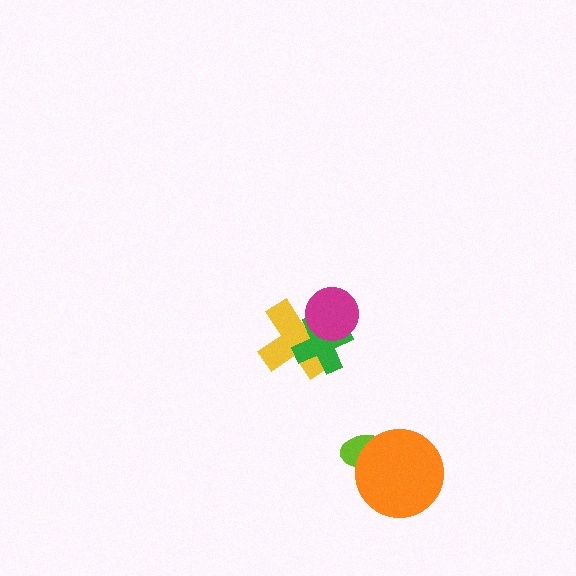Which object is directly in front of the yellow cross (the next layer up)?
The green cross is directly in front of the yellow cross.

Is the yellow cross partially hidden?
Yes, it is partially covered by another shape.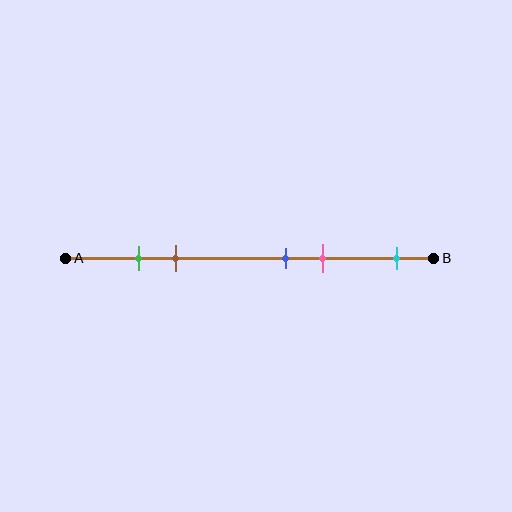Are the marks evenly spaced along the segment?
No, the marks are not evenly spaced.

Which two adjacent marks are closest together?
The green and brown marks are the closest adjacent pair.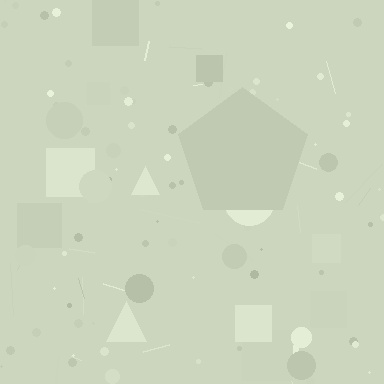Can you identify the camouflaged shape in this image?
The camouflaged shape is a pentagon.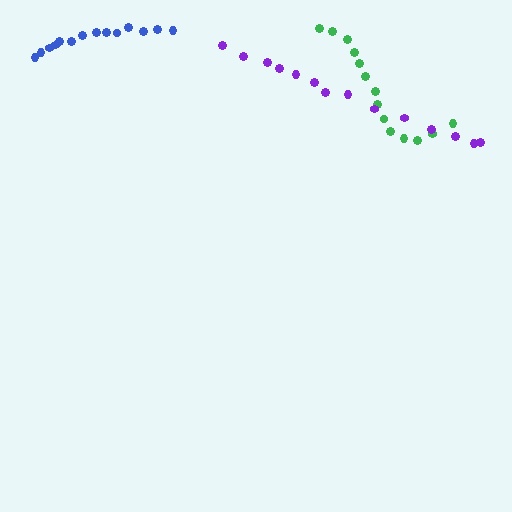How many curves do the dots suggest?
There are 3 distinct paths.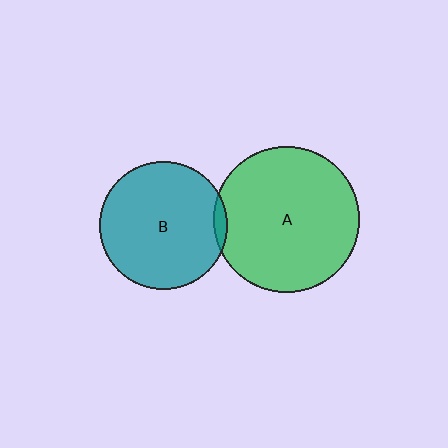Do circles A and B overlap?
Yes.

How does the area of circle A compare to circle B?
Approximately 1.3 times.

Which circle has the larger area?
Circle A (green).